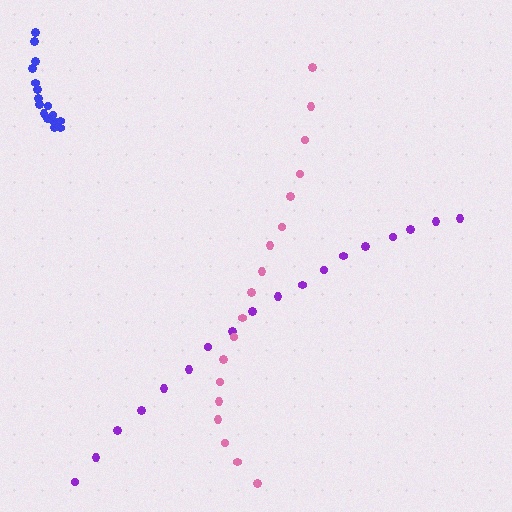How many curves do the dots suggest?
There are 3 distinct paths.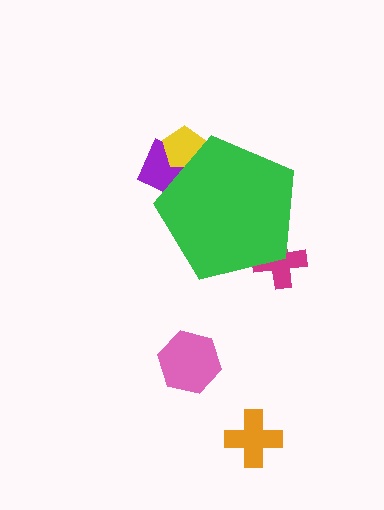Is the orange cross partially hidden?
No, the orange cross is fully visible.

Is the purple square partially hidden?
Yes, the purple square is partially hidden behind the green pentagon.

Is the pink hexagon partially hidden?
No, the pink hexagon is fully visible.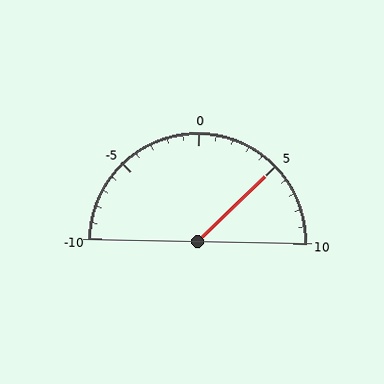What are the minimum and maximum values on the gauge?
The gauge ranges from -10 to 10.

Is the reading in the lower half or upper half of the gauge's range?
The reading is in the upper half of the range (-10 to 10).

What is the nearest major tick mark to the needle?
The nearest major tick mark is 5.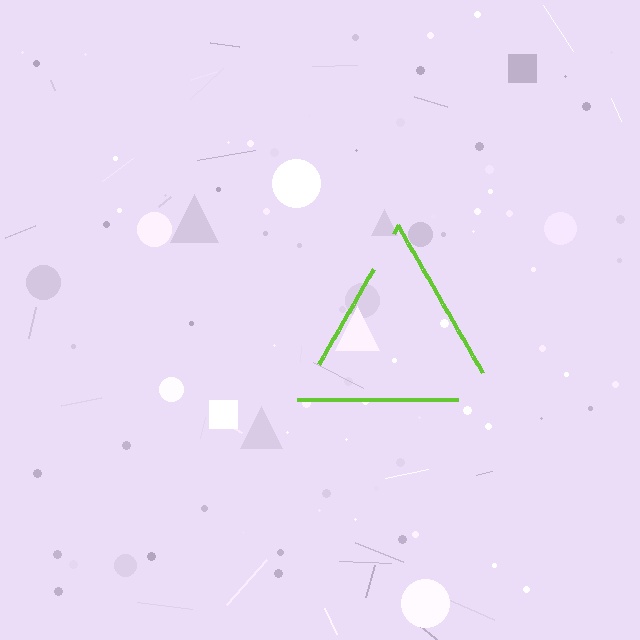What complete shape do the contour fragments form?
The contour fragments form a triangle.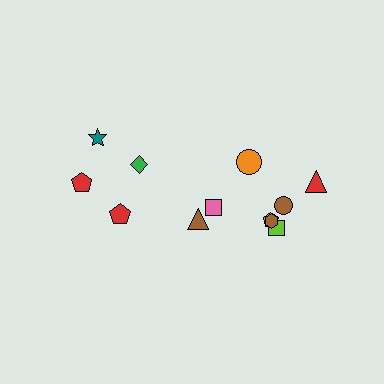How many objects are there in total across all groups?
There are 12 objects.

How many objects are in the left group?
There are 5 objects.